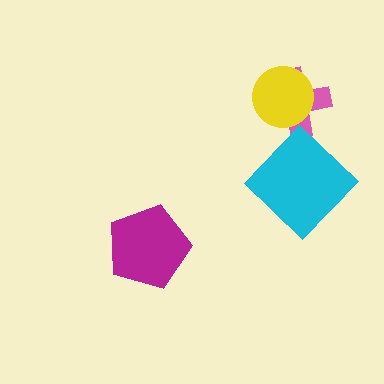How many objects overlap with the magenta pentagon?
0 objects overlap with the magenta pentagon.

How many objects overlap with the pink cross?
1 object overlaps with the pink cross.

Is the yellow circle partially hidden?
No, no other shape covers it.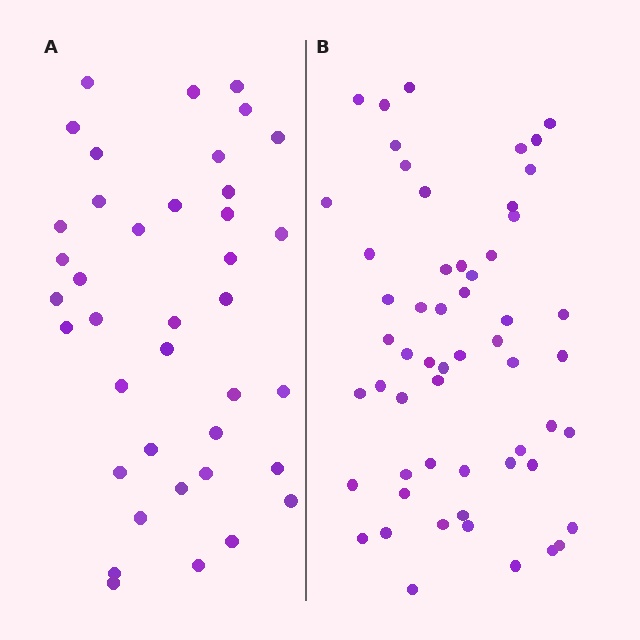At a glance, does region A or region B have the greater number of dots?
Region B (the right region) has more dots.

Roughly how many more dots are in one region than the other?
Region B has approximately 15 more dots than region A.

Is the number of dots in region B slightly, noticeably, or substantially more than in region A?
Region B has noticeably more, but not dramatically so. The ratio is roughly 1.4 to 1.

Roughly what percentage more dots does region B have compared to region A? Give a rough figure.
About 45% more.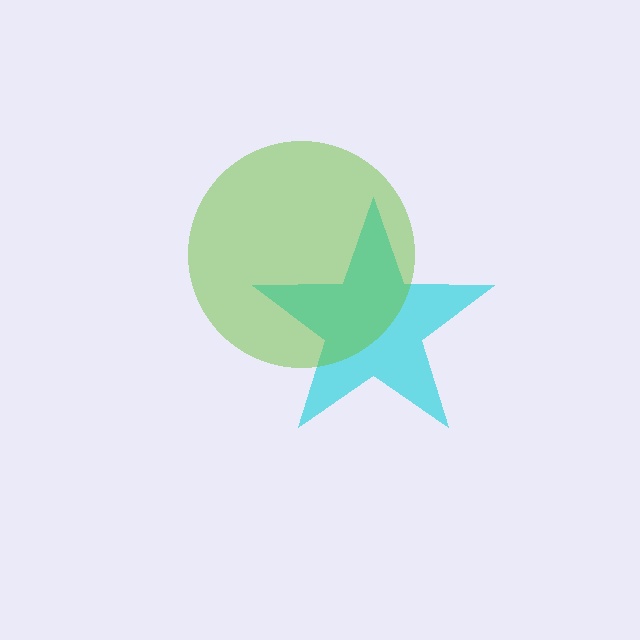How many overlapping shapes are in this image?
There are 2 overlapping shapes in the image.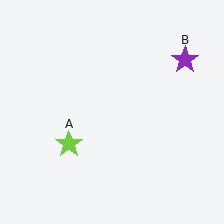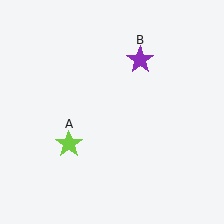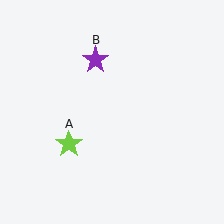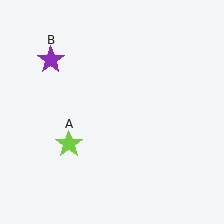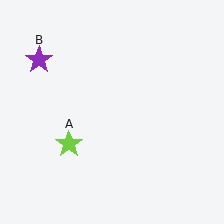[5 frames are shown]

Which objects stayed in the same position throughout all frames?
Lime star (object A) remained stationary.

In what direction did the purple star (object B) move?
The purple star (object B) moved left.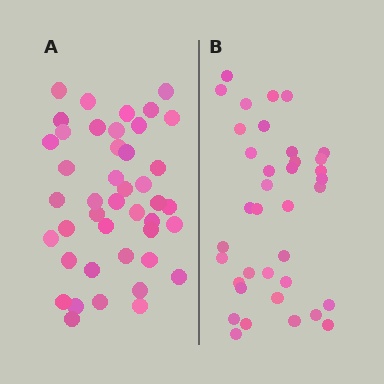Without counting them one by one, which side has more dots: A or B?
Region A (the left region) has more dots.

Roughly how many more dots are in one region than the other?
Region A has about 6 more dots than region B.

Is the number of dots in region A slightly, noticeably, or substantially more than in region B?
Region A has only slightly more — the two regions are fairly close. The ratio is roughly 1.2 to 1.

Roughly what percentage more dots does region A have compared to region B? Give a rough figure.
About 15% more.